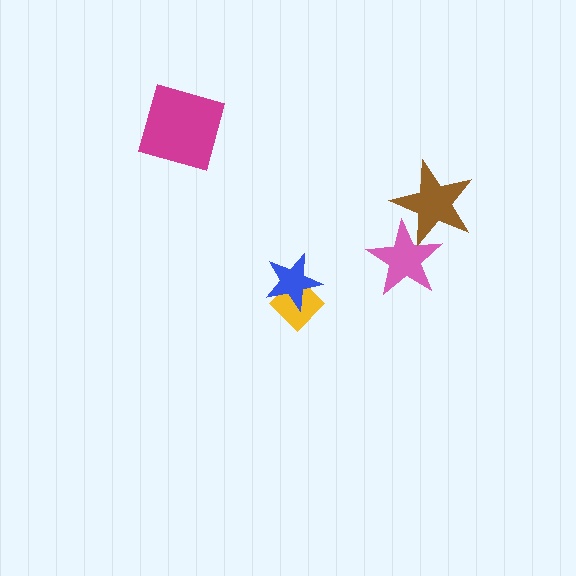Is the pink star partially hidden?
Yes, it is partially covered by another shape.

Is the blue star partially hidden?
No, no other shape covers it.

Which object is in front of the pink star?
The brown star is in front of the pink star.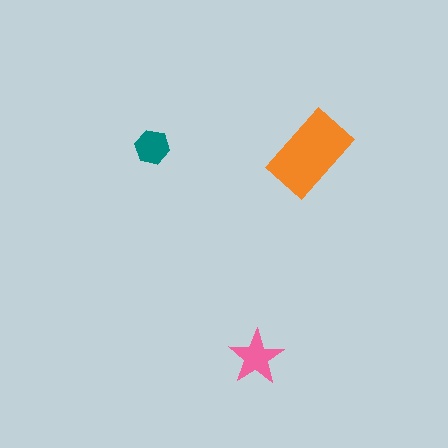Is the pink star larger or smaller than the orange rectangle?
Smaller.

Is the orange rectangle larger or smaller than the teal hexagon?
Larger.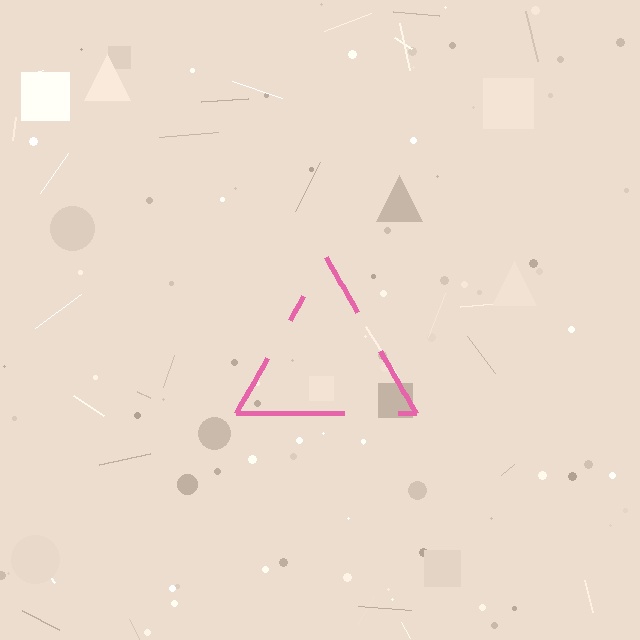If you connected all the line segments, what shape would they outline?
They would outline a triangle.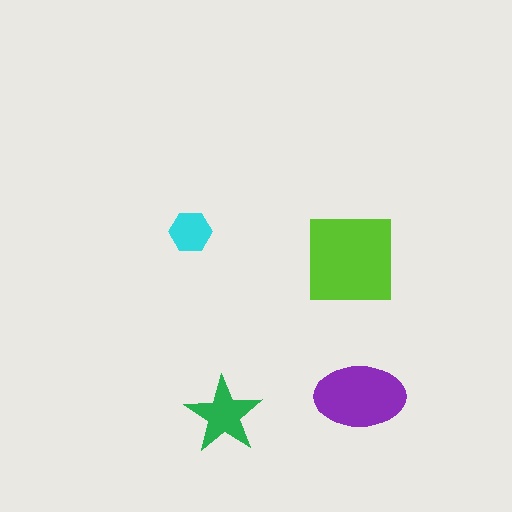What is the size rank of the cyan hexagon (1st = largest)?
4th.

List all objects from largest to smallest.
The lime square, the purple ellipse, the green star, the cyan hexagon.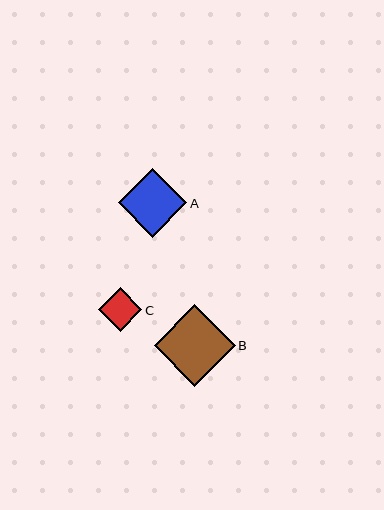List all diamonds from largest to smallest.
From largest to smallest: B, A, C.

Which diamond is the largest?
Diamond B is the largest with a size of approximately 81 pixels.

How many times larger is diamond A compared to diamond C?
Diamond A is approximately 1.6 times the size of diamond C.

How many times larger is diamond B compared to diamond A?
Diamond B is approximately 1.2 times the size of diamond A.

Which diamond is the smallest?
Diamond C is the smallest with a size of approximately 43 pixels.